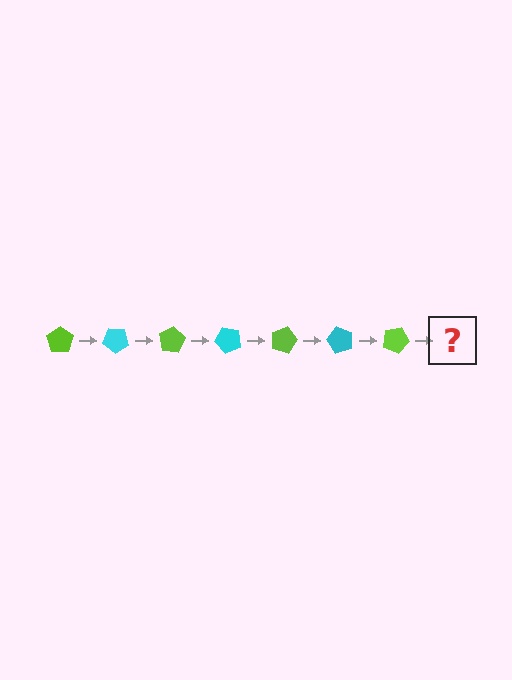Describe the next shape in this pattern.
It should be a cyan pentagon, rotated 280 degrees from the start.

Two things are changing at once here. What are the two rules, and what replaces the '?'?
The two rules are that it rotates 40 degrees each step and the color cycles through lime and cyan. The '?' should be a cyan pentagon, rotated 280 degrees from the start.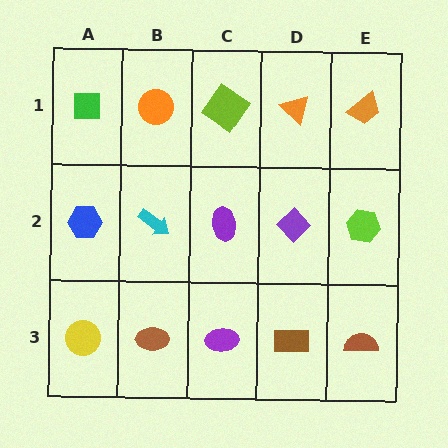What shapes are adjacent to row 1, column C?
A purple ellipse (row 2, column C), an orange circle (row 1, column B), an orange triangle (row 1, column D).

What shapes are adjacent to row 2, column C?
A lime diamond (row 1, column C), a purple ellipse (row 3, column C), a cyan arrow (row 2, column B), a purple diamond (row 2, column D).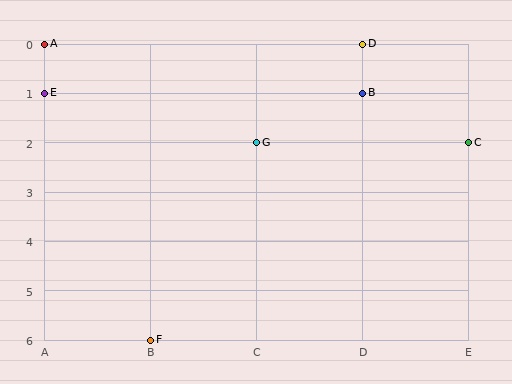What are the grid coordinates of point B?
Point B is at grid coordinates (D, 1).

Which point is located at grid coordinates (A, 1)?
Point E is at (A, 1).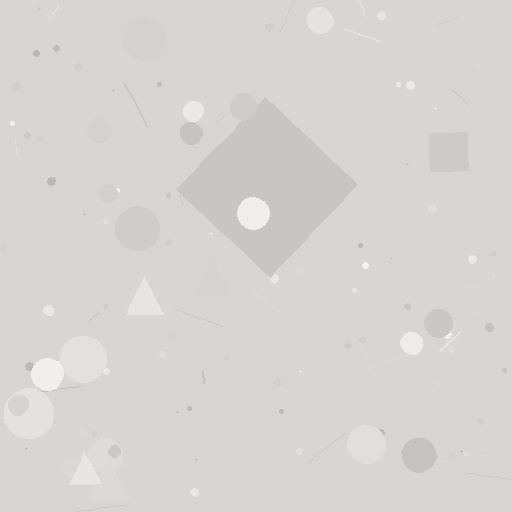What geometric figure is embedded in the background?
A diamond is embedded in the background.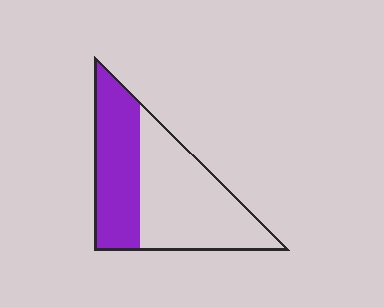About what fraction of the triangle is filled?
About two fifths (2/5).